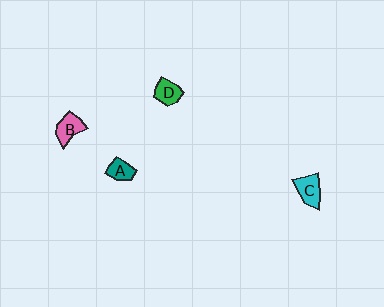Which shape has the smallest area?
Shape A (teal).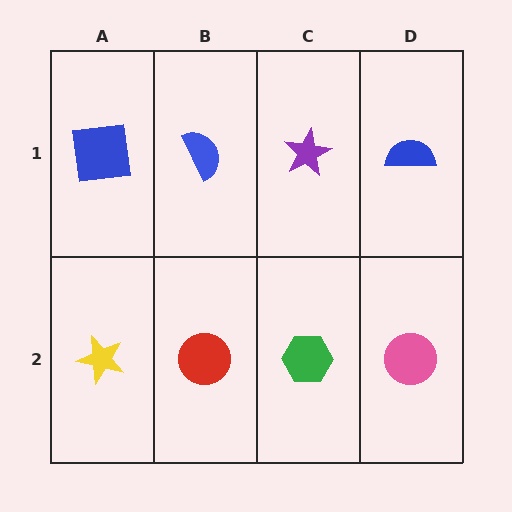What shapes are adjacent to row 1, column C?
A green hexagon (row 2, column C), a blue semicircle (row 1, column B), a blue semicircle (row 1, column D).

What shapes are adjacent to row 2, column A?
A blue square (row 1, column A), a red circle (row 2, column B).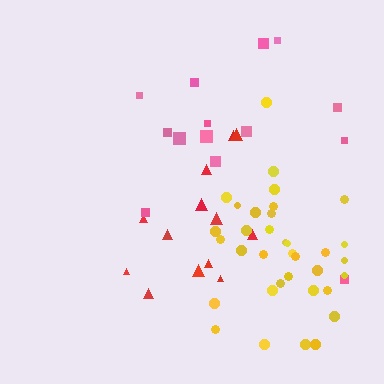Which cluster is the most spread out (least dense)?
Red.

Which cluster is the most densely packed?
Yellow.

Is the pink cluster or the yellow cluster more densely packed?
Yellow.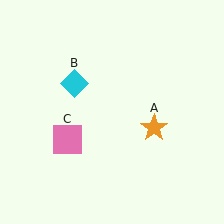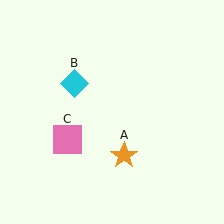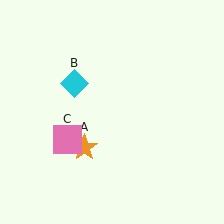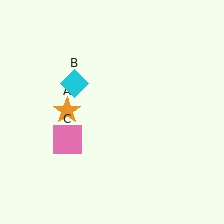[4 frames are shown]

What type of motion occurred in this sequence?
The orange star (object A) rotated clockwise around the center of the scene.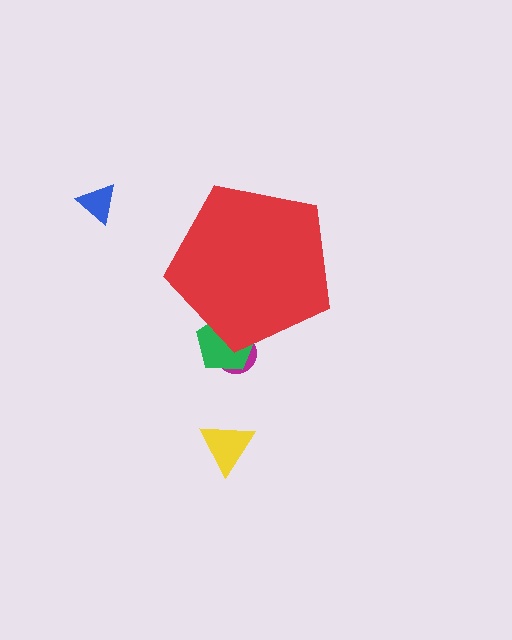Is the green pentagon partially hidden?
Yes, the green pentagon is partially hidden behind the red pentagon.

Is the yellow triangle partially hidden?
No, the yellow triangle is fully visible.